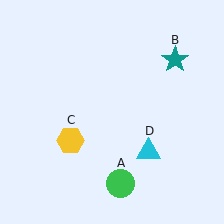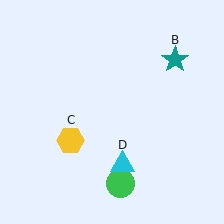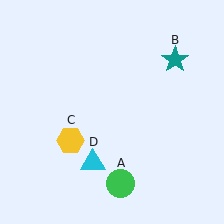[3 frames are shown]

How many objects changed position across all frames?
1 object changed position: cyan triangle (object D).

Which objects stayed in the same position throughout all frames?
Green circle (object A) and teal star (object B) and yellow hexagon (object C) remained stationary.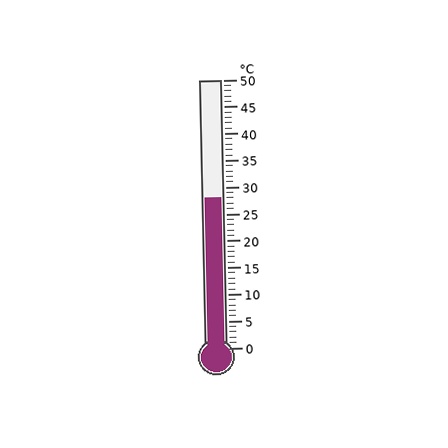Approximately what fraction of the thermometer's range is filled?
The thermometer is filled to approximately 55% of its range.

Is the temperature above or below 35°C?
The temperature is below 35°C.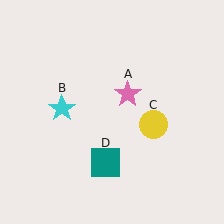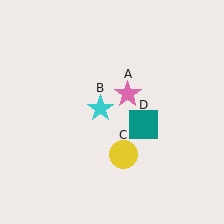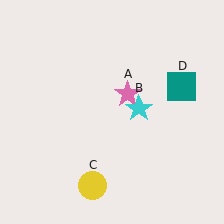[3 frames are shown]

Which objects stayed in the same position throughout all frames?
Pink star (object A) remained stationary.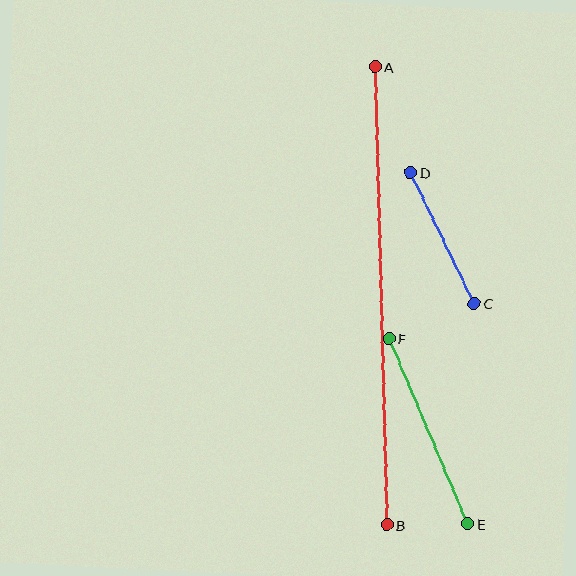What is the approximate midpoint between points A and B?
The midpoint is at approximately (381, 296) pixels.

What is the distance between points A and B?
The distance is approximately 458 pixels.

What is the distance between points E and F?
The distance is approximately 201 pixels.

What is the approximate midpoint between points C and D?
The midpoint is at approximately (442, 238) pixels.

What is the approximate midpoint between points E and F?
The midpoint is at approximately (428, 431) pixels.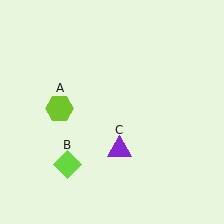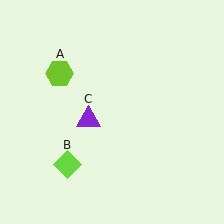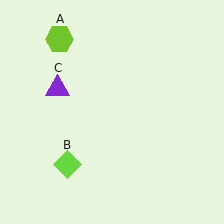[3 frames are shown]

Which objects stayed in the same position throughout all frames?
Lime diamond (object B) remained stationary.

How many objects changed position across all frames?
2 objects changed position: lime hexagon (object A), purple triangle (object C).